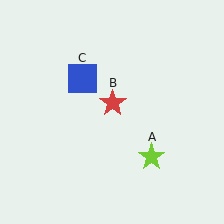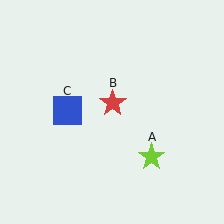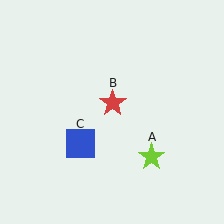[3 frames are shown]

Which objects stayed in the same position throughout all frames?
Lime star (object A) and red star (object B) remained stationary.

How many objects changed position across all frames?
1 object changed position: blue square (object C).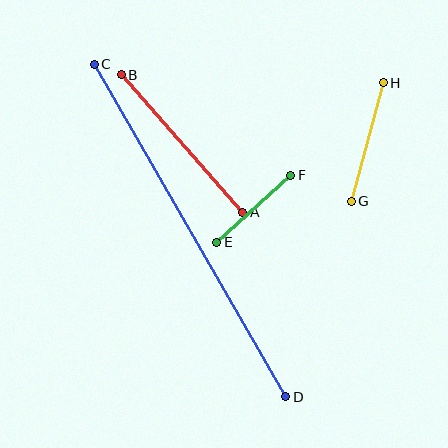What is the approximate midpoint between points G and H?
The midpoint is at approximately (367, 142) pixels.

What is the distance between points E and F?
The distance is approximately 100 pixels.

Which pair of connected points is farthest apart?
Points C and D are farthest apart.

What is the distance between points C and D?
The distance is approximately 384 pixels.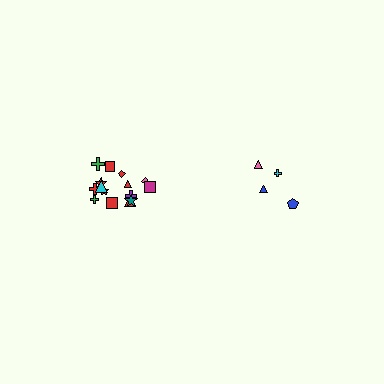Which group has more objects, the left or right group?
The left group.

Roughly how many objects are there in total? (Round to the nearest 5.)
Roughly 20 objects in total.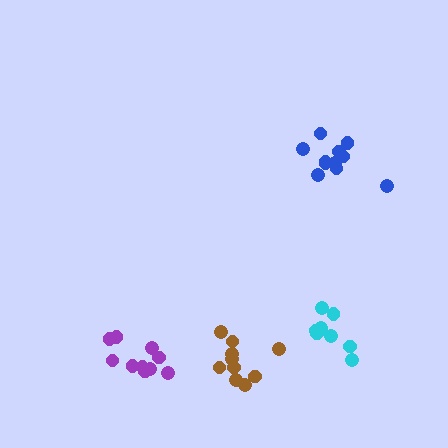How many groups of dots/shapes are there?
There are 4 groups.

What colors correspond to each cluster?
The clusters are colored: blue, purple, brown, cyan.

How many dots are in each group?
Group 1: 11 dots, Group 2: 10 dots, Group 3: 10 dots, Group 4: 8 dots (39 total).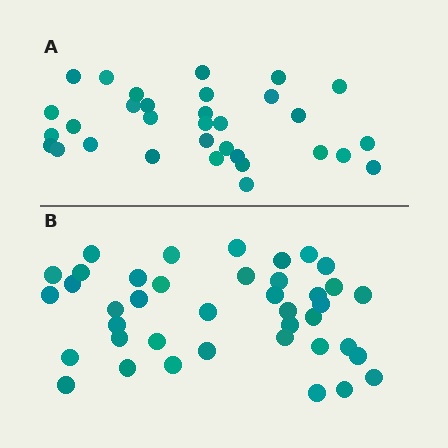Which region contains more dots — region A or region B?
Region B (the bottom region) has more dots.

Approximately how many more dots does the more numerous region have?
Region B has roughly 8 or so more dots than region A.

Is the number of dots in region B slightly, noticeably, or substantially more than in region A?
Region B has noticeably more, but not dramatically so. The ratio is roughly 1.2 to 1.